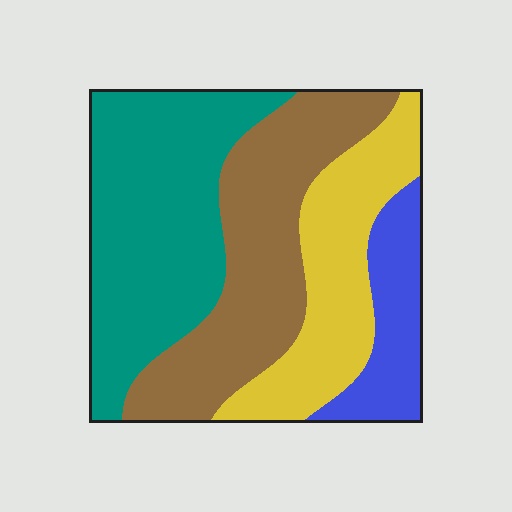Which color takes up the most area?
Teal, at roughly 35%.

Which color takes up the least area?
Blue, at roughly 10%.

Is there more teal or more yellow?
Teal.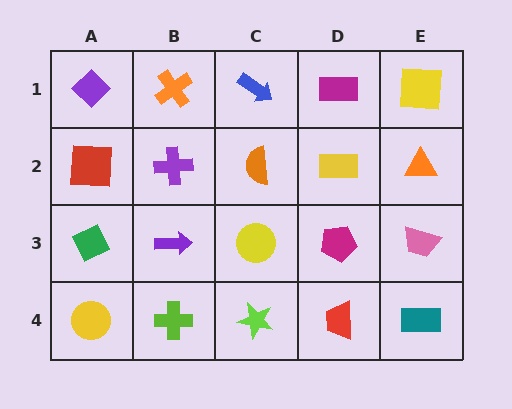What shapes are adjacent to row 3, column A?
A red square (row 2, column A), a yellow circle (row 4, column A), a purple arrow (row 3, column B).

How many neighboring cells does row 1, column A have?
2.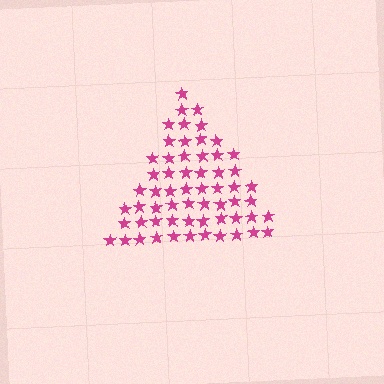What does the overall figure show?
The overall figure shows a triangle.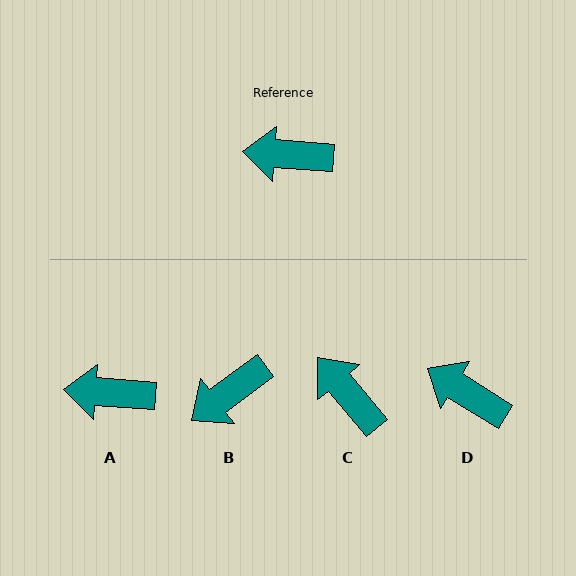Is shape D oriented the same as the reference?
No, it is off by about 28 degrees.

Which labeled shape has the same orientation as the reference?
A.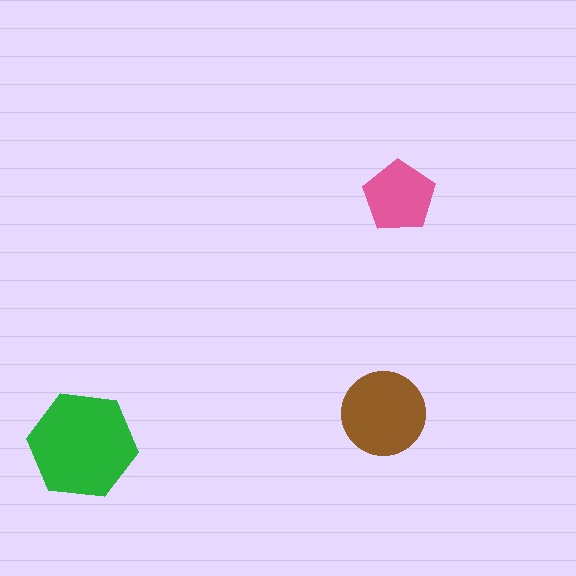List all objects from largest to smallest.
The green hexagon, the brown circle, the pink pentagon.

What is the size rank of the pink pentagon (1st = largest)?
3rd.